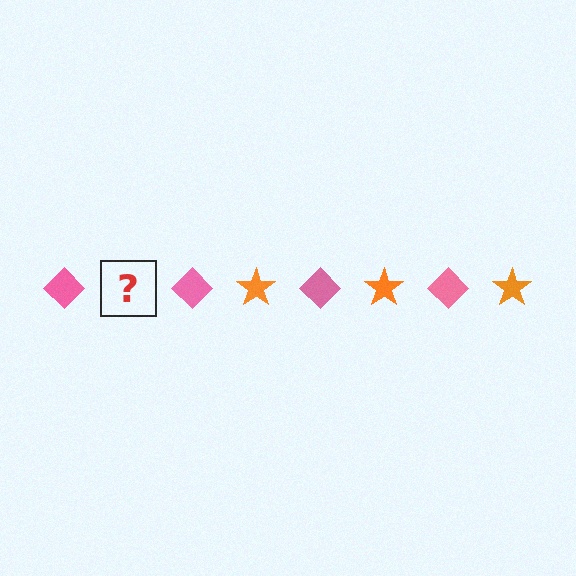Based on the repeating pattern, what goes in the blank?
The blank should be an orange star.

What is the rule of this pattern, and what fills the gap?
The rule is that the pattern alternates between pink diamond and orange star. The gap should be filled with an orange star.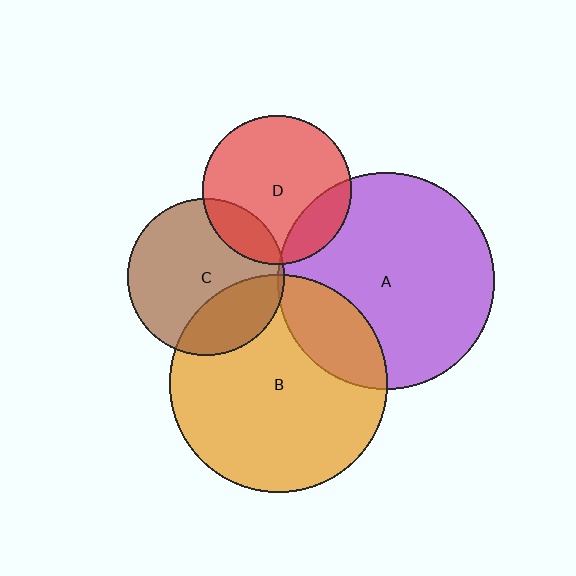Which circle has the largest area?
Circle B (orange).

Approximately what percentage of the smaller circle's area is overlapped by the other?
Approximately 30%.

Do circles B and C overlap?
Yes.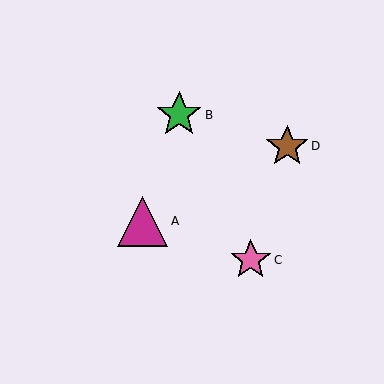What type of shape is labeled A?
Shape A is a magenta triangle.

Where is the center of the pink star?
The center of the pink star is at (251, 260).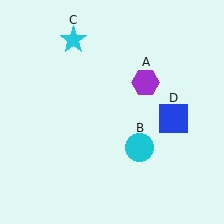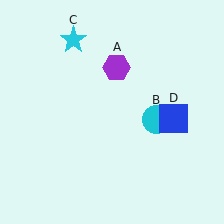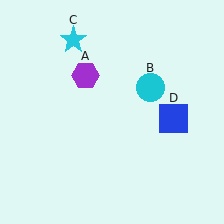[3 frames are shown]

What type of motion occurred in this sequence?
The purple hexagon (object A), cyan circle (object B) rotated counterclockwise around the center of the scene.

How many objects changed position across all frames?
2 objects changed position: purple hexagon (object A), cyan circle (object B).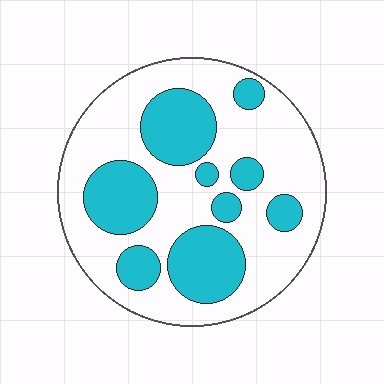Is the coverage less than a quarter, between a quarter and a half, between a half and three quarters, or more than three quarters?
Between a quarter and a half.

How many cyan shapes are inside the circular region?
9.